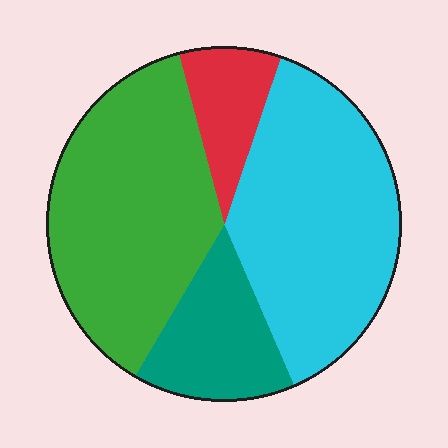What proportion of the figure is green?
Green covers around 40% of the figure.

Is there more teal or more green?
Green.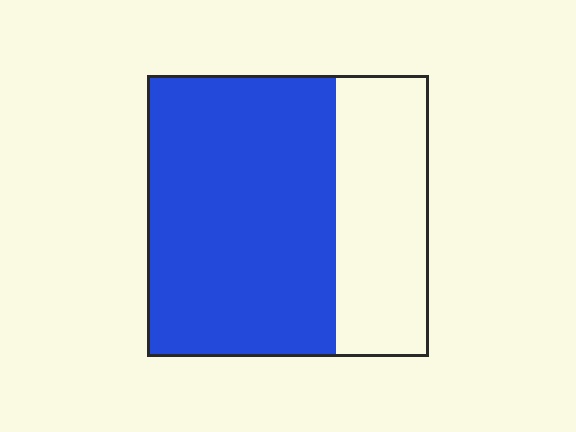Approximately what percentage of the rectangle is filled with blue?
Approximately 65%.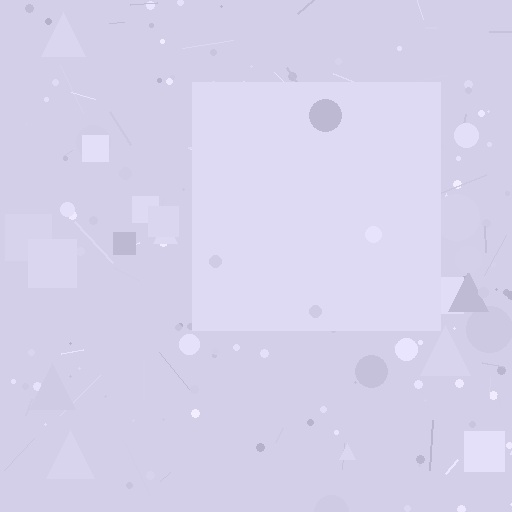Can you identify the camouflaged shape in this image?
The camouflaged shape is a square.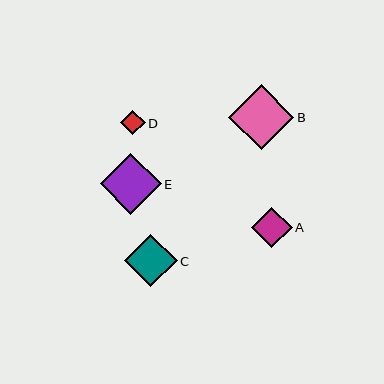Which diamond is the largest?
Diamond B is the largest with a size of approximately 65 pixels.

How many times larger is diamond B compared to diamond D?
Diamond B is approximately 2.7 times the size of diamond D.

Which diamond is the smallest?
Diamond D is the smallest with a size of approximately 24 pixels.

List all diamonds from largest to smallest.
From largest to smallest: B, E, C, A, D.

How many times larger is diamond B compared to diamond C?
Diamond B is approximately 1.2 times the size of diamond C.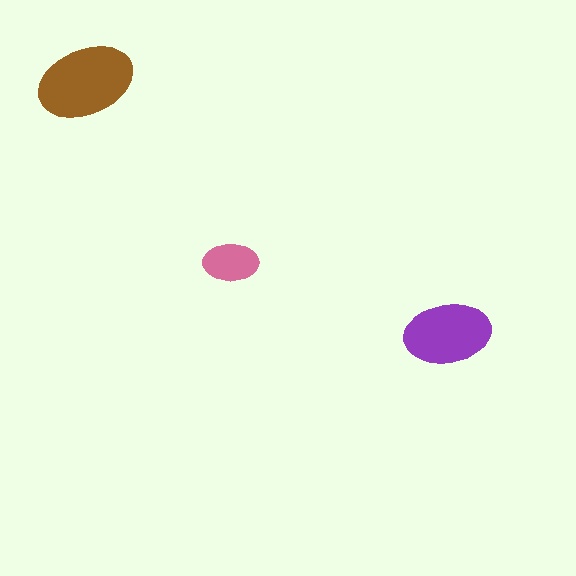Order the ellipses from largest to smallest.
the brown one, the purple one, the pink one.